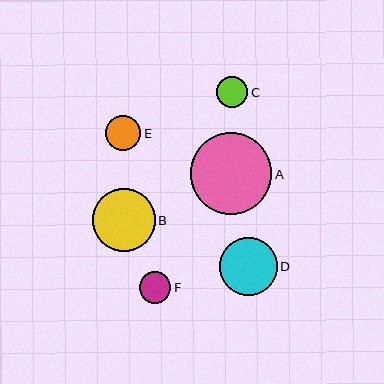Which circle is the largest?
Circle A is the largest with a size of approximately 82 pixels.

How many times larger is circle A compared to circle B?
Circle A is approximately 1.3 times the size of circle B.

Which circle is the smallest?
Circle C is the smallest with a size of approximately 31 pixels.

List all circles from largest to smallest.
From largest to smallest: A, B, D, E, F, C.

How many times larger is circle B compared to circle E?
Circle B is approximately 1.8 times the size of circle E.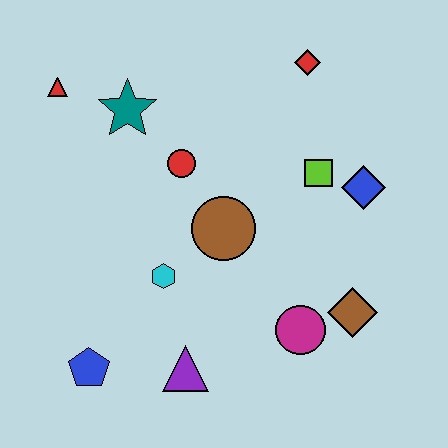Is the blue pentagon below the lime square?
Yes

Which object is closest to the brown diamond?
The magenta circle is closest to the brown diamond.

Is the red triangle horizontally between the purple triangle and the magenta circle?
No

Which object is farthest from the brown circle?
The red triangle is farthest from the brown circle.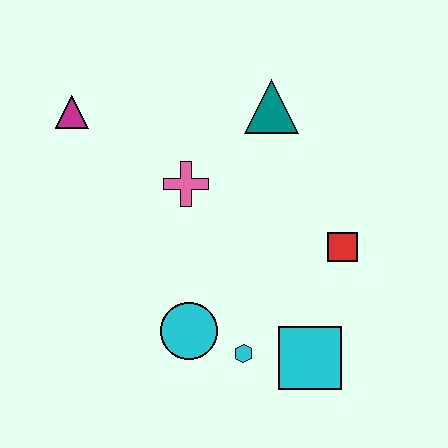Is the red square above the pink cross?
No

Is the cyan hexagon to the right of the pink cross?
Yes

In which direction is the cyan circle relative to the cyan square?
The cyan circle is to the left of the cyan square.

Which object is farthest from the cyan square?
The magenta triangle is farthest from the cyan square.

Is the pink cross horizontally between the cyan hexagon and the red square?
No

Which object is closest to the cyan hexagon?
The cyan circle is closest to the cyan hexagon.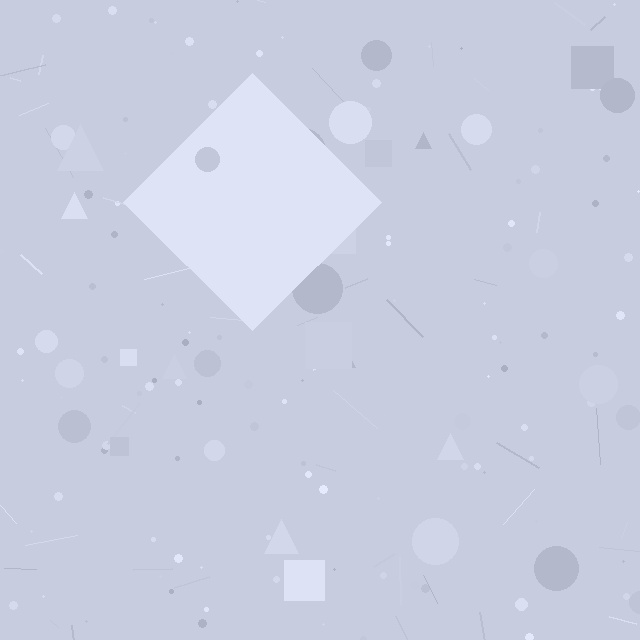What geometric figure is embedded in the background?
A diamond is embedded in the background.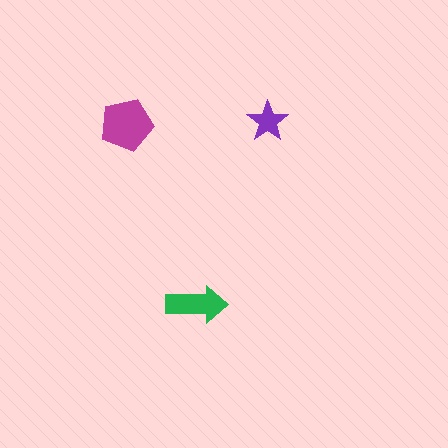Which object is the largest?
The magenta pentagon.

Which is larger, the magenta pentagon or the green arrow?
The magenta pentagon.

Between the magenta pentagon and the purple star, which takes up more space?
The magenta pentagon.